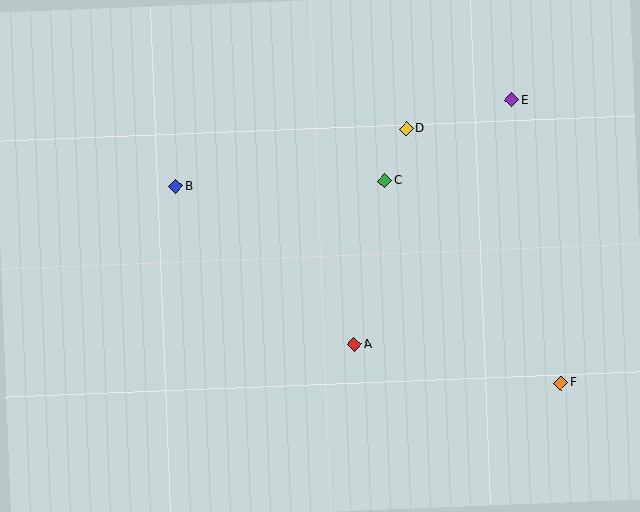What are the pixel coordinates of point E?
Point E is at (512, 100).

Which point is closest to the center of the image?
Point A at (354, 344) is closest to the center.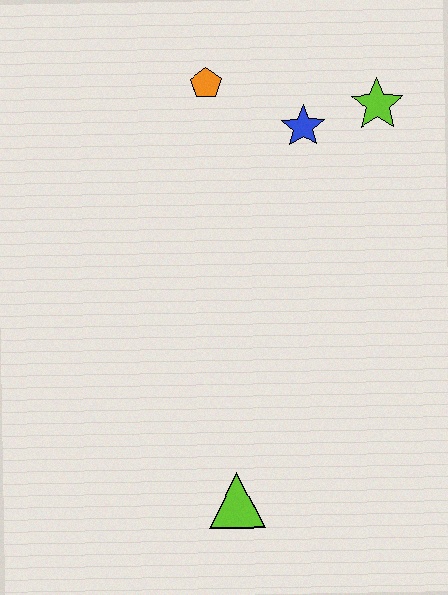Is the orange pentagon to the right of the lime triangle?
No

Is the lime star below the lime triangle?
No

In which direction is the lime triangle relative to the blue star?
The lime triangle is below the blue star.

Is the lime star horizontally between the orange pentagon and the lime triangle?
No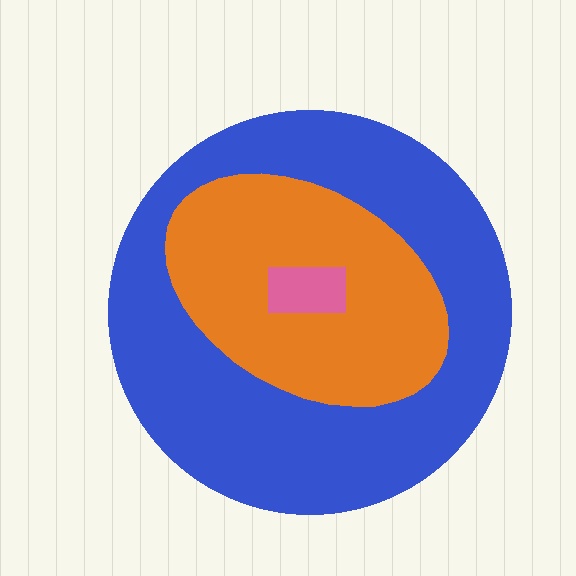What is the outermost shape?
The blue circle.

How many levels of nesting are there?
3.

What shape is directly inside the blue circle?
The orange ellipse.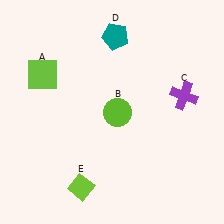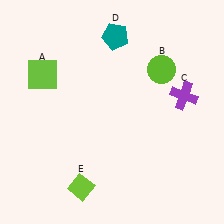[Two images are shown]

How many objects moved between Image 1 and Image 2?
1 object moved between the two images.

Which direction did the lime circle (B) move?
The lime circle (B) moved right.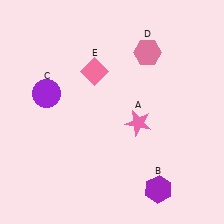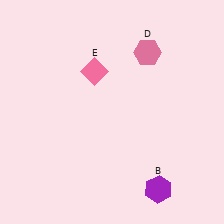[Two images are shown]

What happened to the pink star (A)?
The pink star (A) was removed in Image 2. It was in the bottom-right area of Image 1.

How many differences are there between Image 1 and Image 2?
There are 2 differences between the two images.